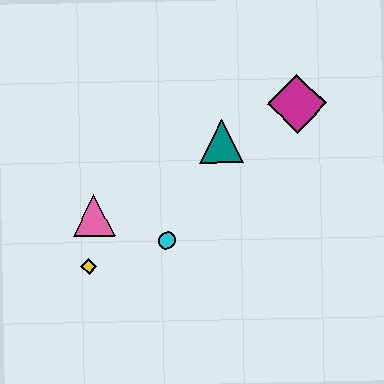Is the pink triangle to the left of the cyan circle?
Yes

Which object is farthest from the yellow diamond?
The magenta diamond is farthest from the yellow diamond.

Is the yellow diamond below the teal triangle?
Yes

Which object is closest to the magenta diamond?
The teal triangle is closest to the magenta diamond.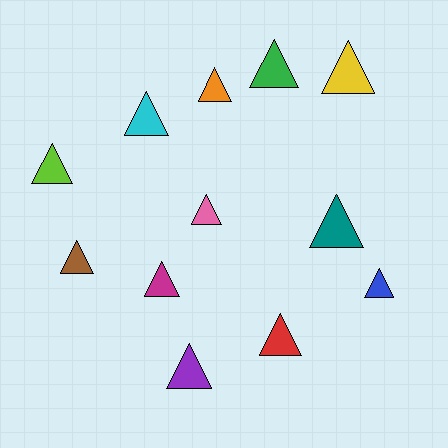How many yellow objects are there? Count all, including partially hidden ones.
There is 1 yellow object.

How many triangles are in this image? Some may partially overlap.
There are 12 triangles.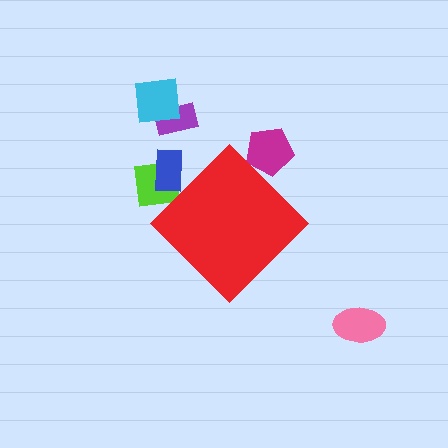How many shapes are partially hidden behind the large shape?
3 shapes are partially hidden.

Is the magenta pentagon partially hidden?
Yes, the magenta pentagon is partially hidden behind the red diamond.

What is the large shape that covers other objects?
A red diamond.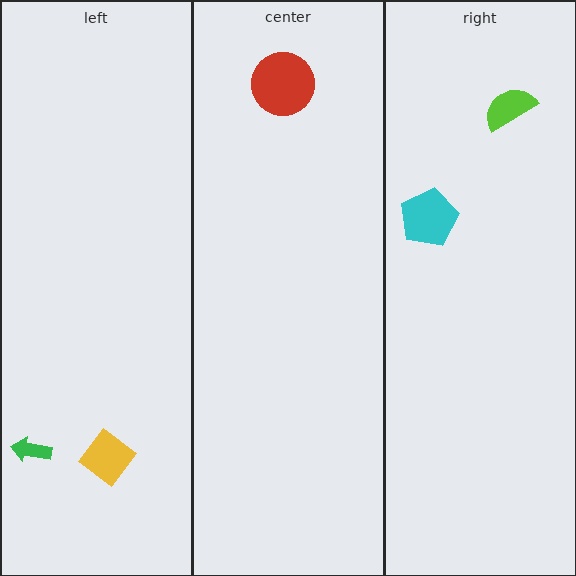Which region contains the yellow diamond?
The left region.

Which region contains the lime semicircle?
The right region.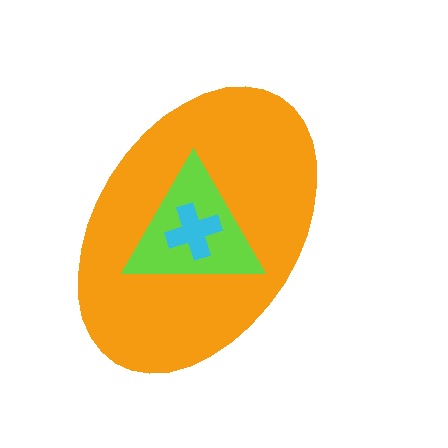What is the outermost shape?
The orange ellipse.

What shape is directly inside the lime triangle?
The cyan cross.